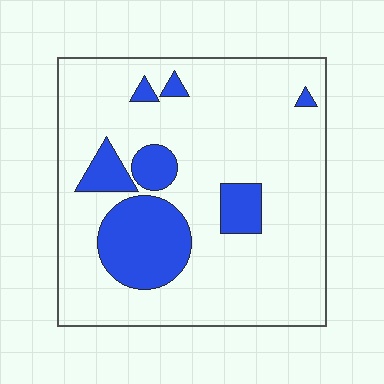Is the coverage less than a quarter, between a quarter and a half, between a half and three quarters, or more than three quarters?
Less than a quarter.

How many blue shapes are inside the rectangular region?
7.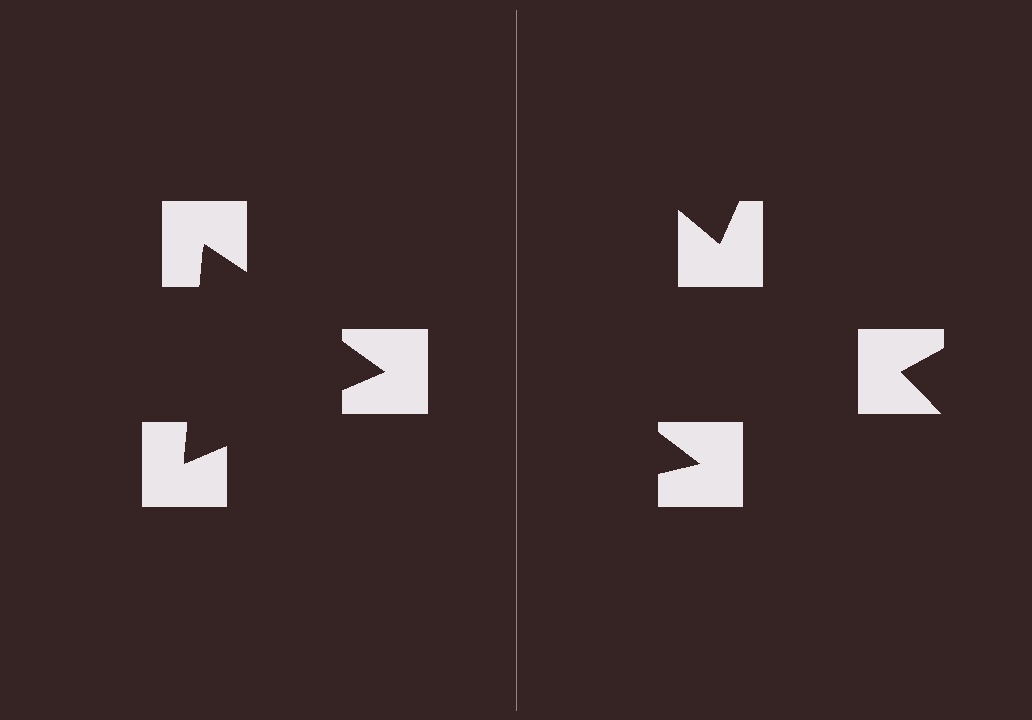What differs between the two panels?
The notched squares are positioned identically on both sides; only the wedge orientations differ. On the left they align to a triangle; on the right they are misaligned.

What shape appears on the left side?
An illusory triangle.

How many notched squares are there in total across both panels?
6 — 3 on each side.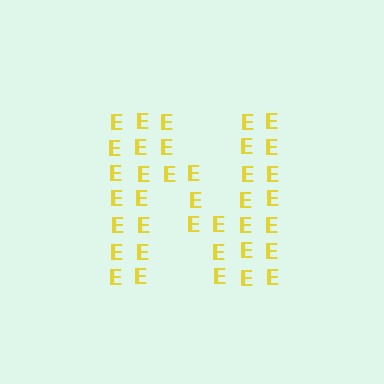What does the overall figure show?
The overall figure shows the letter N.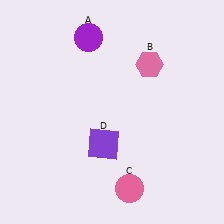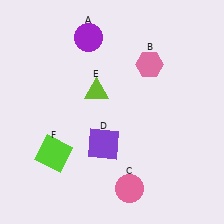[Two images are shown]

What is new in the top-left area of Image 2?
A lime triangle (E) was added in the top-left area of Image 2.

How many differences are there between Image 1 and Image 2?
There are 2 differences between the two images.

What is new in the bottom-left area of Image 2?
A lime square (F) was added in the bottom-left area of Image 2.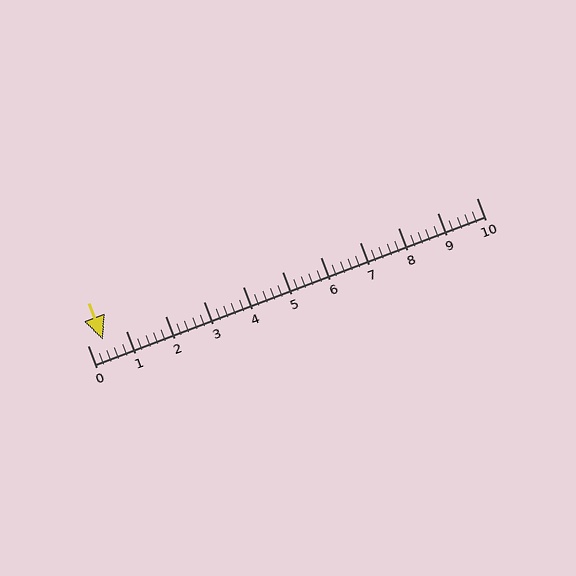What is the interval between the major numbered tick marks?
The major tick marks are spaced 1 units apart.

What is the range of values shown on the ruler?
The ruler shows values from 0 to 10.